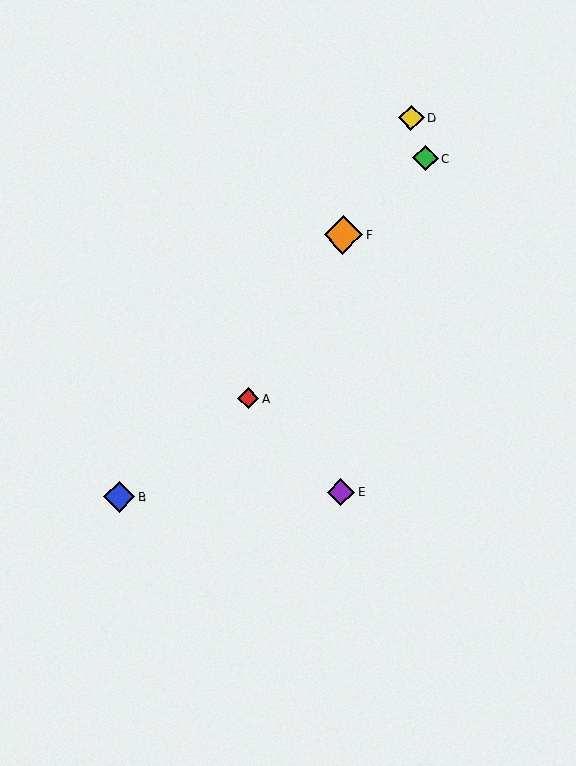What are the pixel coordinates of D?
Object D is at (411, 118).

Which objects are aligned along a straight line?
Objects A, D, F are aligned along a straight line.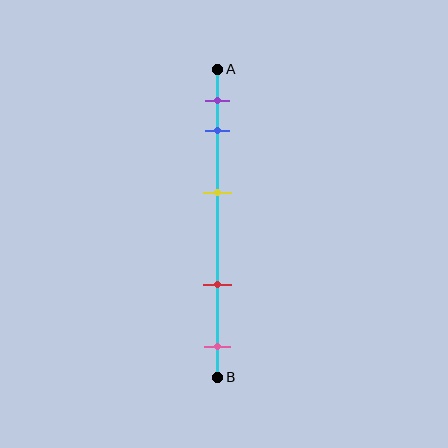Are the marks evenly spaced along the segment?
No, the marks are not evenly spaced.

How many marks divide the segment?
There are 5 marks dividing the segment.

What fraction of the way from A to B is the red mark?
The red mark is approximately 70% (0.7) of the way from A to B.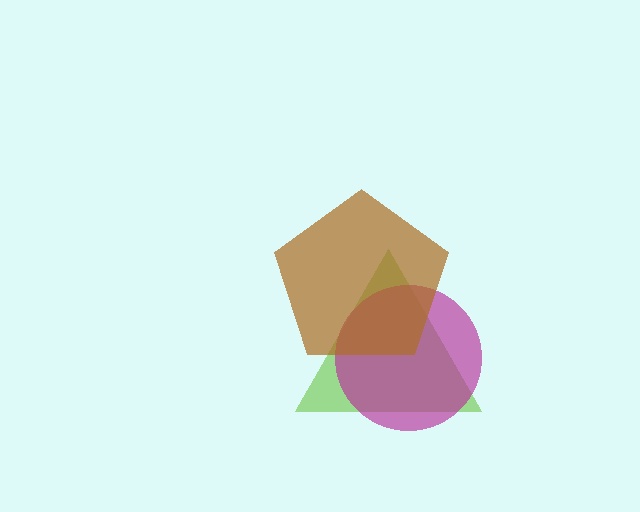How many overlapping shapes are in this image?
There are 3 overlapping shapes in the image.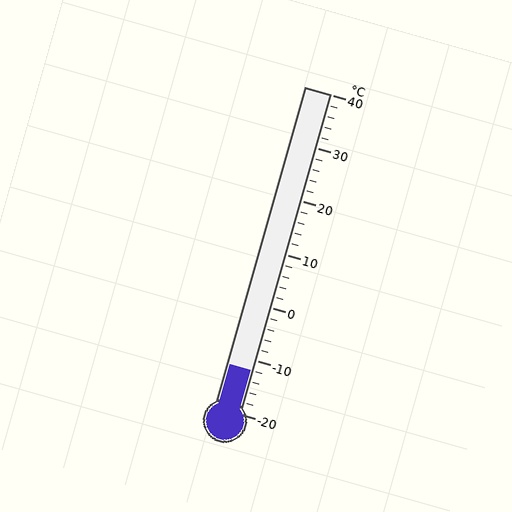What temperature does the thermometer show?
The thermometer shows approximately -12°C.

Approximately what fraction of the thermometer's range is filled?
The thermometer is filled to approximately 15% of its range.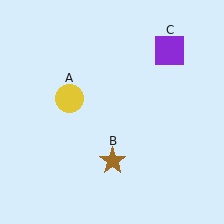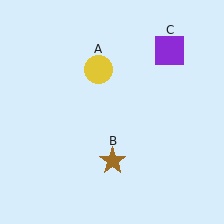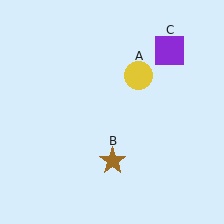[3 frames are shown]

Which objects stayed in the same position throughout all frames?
Brown star (object B) and purple square (object C) remained stationary.